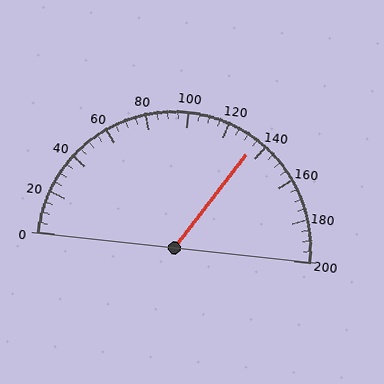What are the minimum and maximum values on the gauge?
The gauge ranges from 0 to 200.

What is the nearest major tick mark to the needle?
The nearest major tick mark is 140.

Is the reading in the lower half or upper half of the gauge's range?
The reading is in the upper half of the range (0 to 200).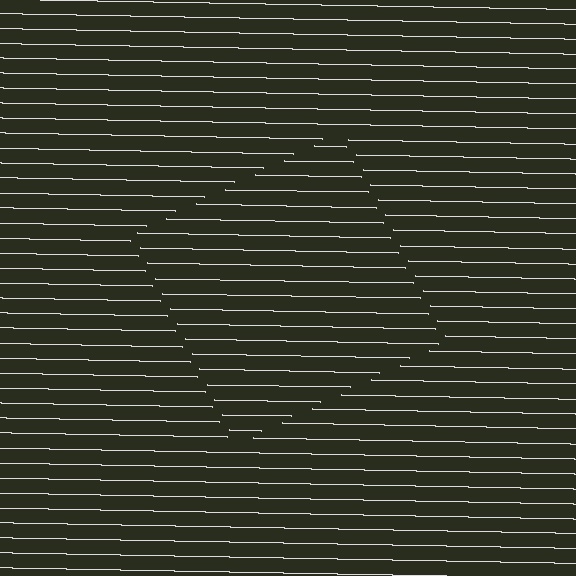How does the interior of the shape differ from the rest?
The interior of the shape contains the same grating, shifted by half a period — the contour is defined by the phase discontinuity where line-ends from the inner and outer gratings abut.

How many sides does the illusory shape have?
4 sides — the line-ends trace a square.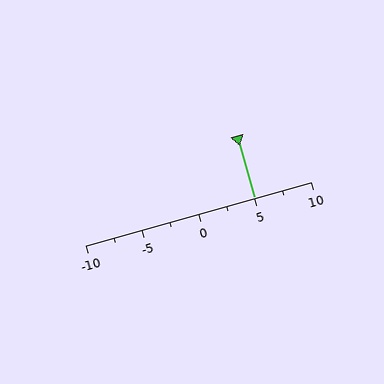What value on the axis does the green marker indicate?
The marker indicates approximately 5.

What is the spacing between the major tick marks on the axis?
The major ticks are spaced 5 apart.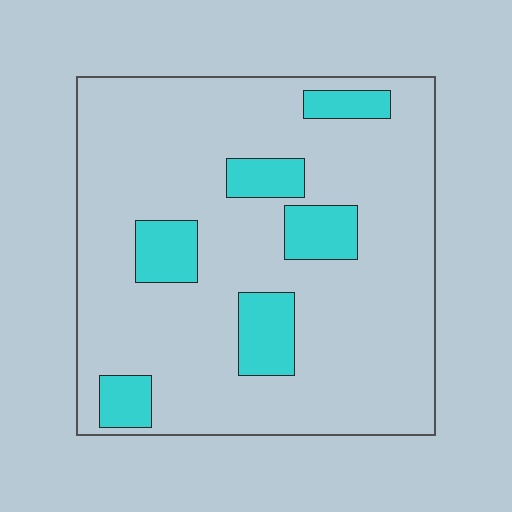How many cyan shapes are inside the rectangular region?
6.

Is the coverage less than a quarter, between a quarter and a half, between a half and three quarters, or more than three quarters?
Less than a quarter.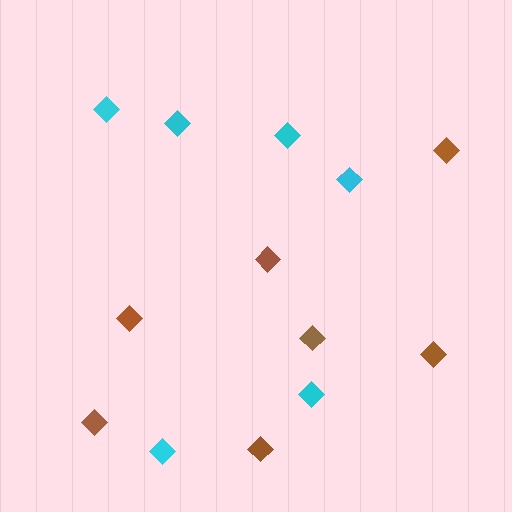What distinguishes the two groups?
There are 2 groups: one group of brown diamonds (7) and one group of cyan diamonds (6).